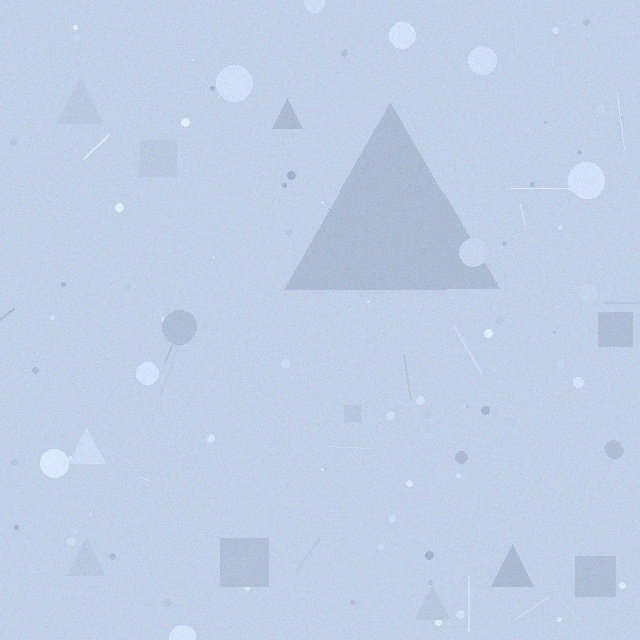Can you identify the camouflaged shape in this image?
The camouflaged shape is a triangle.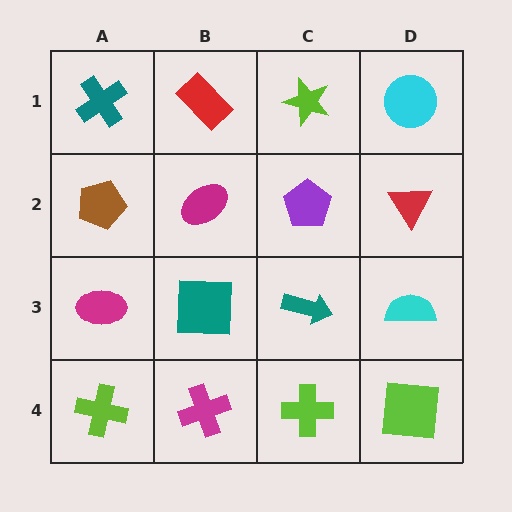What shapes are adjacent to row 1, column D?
A red triangle (row 2, column D), a lime star (row 1, column C).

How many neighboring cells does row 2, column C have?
4.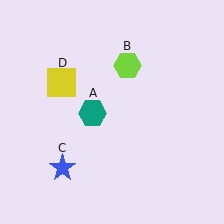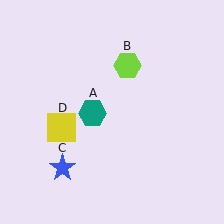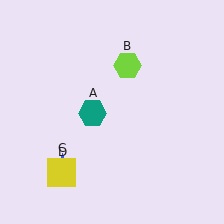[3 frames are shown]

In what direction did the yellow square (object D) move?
The yellow square (object D) moved down.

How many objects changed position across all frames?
1 object changed position: yellow square (object D).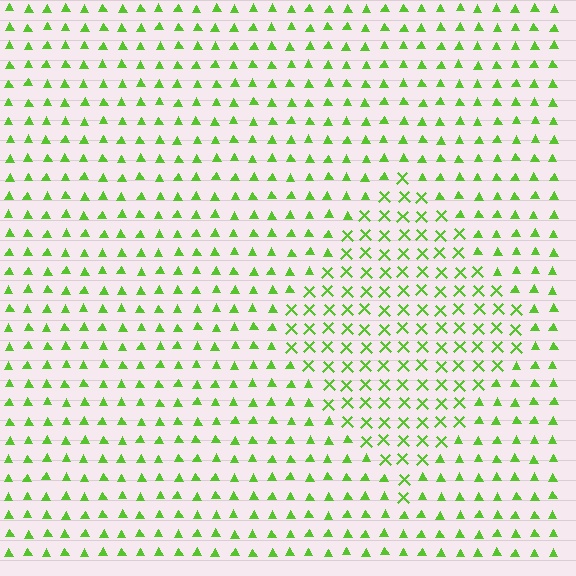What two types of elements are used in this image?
The image uses X marks inside the diamond region and triangles outside it.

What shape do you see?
I see a diamond.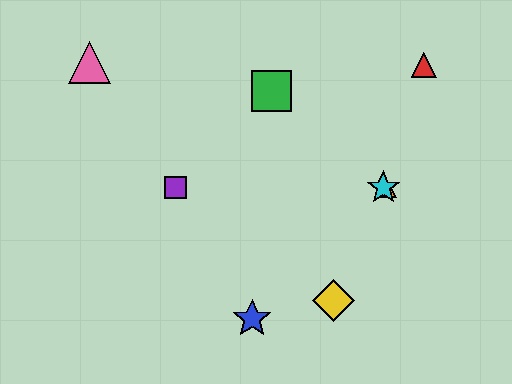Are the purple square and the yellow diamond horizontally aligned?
No, the purple square is at y≈188 and the yellow diamond is at y≈301.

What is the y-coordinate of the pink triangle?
The pink triangle is at y≈63.